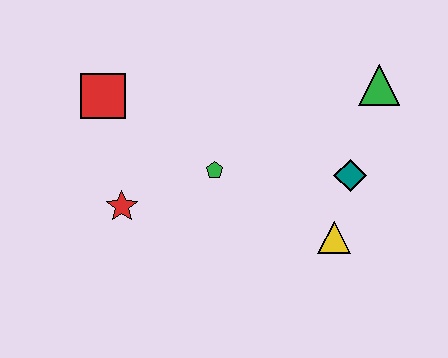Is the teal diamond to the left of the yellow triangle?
No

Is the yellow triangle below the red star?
Yes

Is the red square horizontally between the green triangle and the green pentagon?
No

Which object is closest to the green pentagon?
The red star is closest to the green pentagon.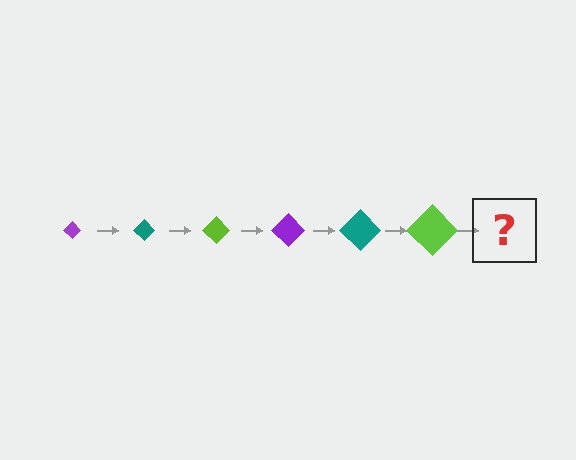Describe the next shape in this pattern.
It should be a purple diamond, larger than the previous one.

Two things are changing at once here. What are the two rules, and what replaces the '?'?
The two rules are that the diamond grows larger each step and the color cycles through purple, teal, and lime. The '?' should be a purple diamond, larger than the previous one.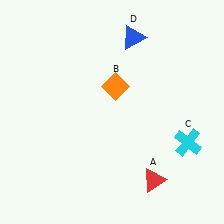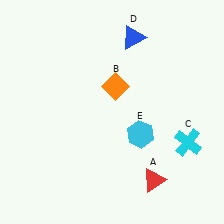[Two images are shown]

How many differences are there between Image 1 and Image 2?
There is 1 difference between the two images.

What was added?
A cyan hexagon (E) was added in Image 2.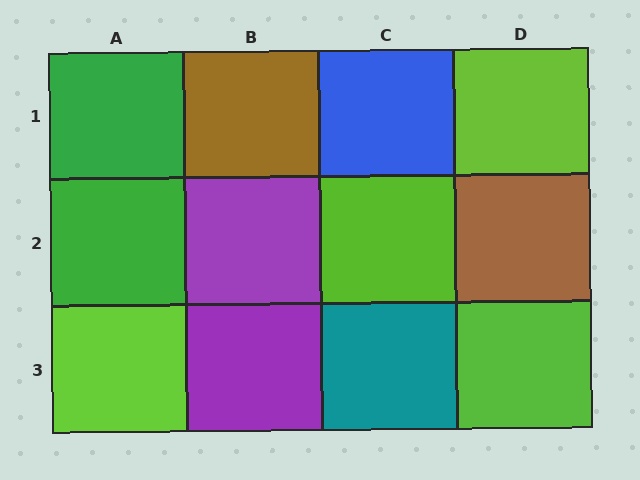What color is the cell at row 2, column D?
Brown.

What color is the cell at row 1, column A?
Green.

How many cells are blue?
1 cell is blue.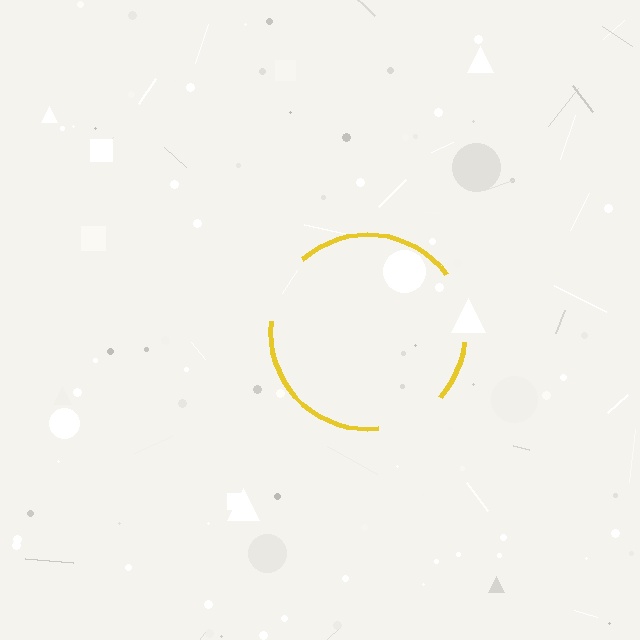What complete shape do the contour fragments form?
The contour fragments form a circle.